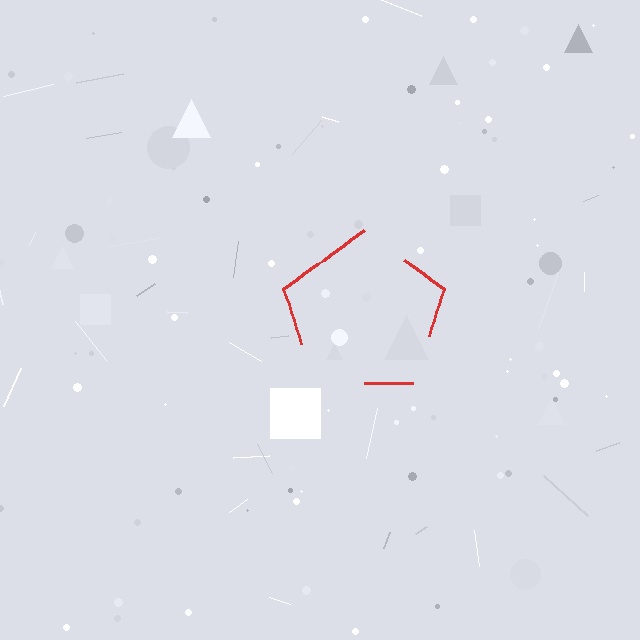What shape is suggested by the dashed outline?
The dashed outline suggests a pentagon.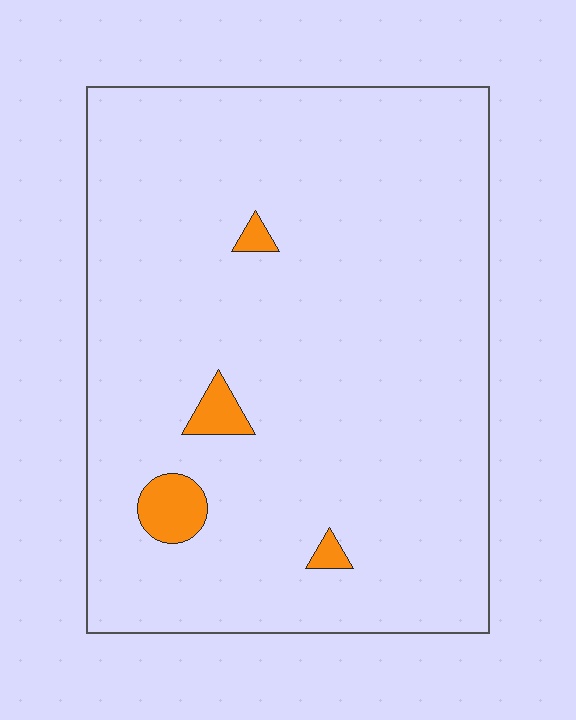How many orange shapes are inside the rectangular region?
4.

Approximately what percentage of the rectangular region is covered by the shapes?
Approximately 5%.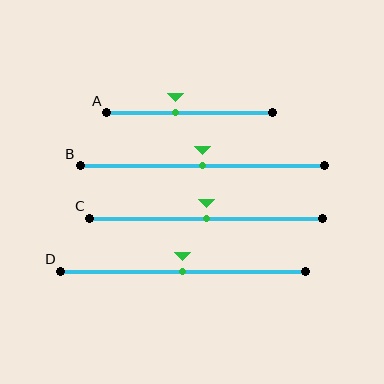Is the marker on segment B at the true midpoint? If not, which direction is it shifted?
Yes, the marker on segment B is at the true midpoint.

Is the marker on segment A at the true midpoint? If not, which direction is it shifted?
No, the marker on segment A is shifted to the left by about 8% of the segment length.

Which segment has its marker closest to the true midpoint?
Segment B has its marker closest to the true midpoint.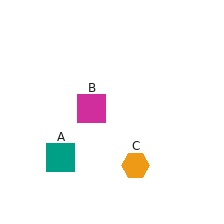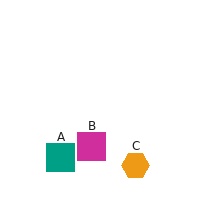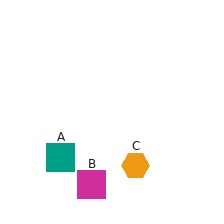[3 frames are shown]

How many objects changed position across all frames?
1 object changed position: magenta square (object B).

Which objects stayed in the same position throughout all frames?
Teal square (object A) and orange hexagon (object C) remained stationary.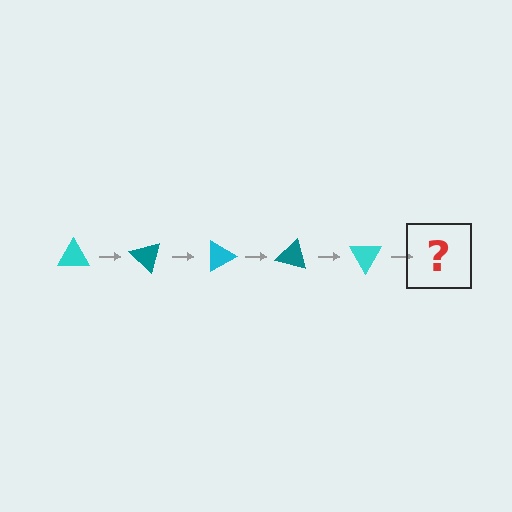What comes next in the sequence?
The next element should be a teal triangle, rotated 225 degrees from the start.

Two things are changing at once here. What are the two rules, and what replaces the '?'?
The two rules are that it rotates 45 degrees each step and the color cycles through cyan and teal. The '?' should be a teal triangle, rotated 225 degrees from the start.